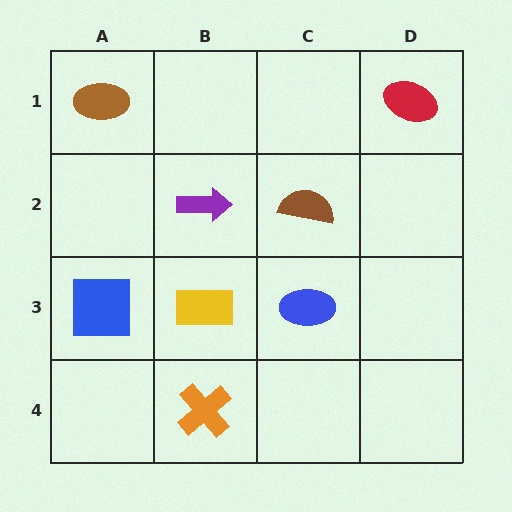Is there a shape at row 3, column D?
No, that cell is empty.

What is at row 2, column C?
A brown semicircle.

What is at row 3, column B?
A yellow rectangle.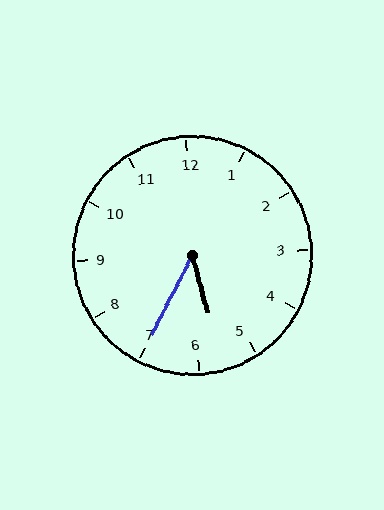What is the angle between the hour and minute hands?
Approximately 42 degrees.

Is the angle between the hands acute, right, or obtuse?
It is acute.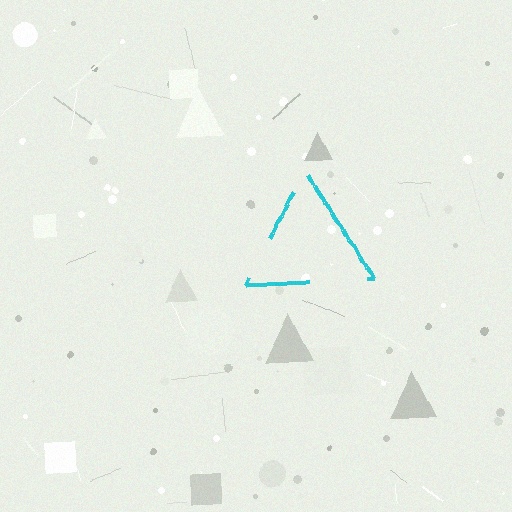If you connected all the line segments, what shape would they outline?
They would outline a triangle.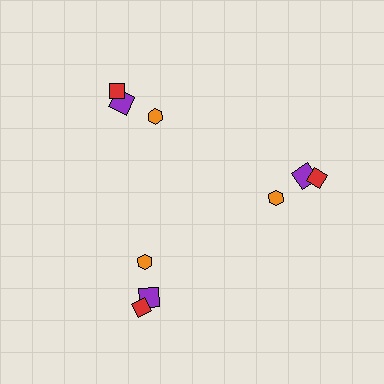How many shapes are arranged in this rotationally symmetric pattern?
There are 9 shapes, arranged in 3 groups of 3.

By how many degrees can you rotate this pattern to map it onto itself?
The pattern maps onto itself every 120 degrees of rotation.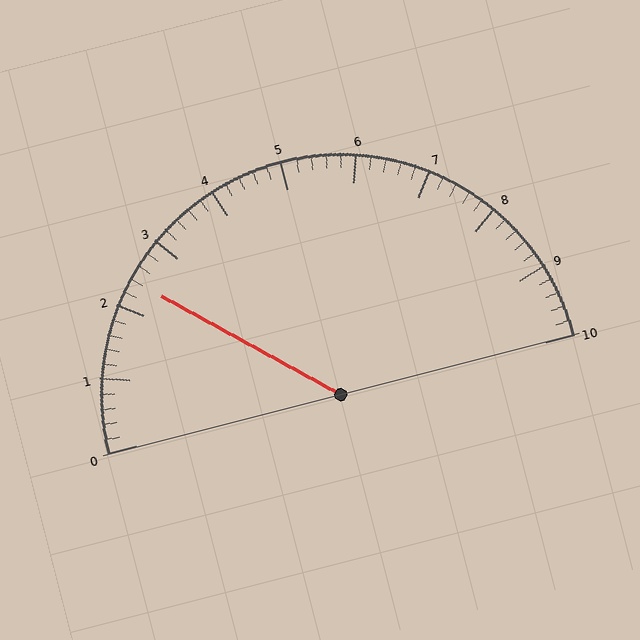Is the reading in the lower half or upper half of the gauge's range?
The reading is in the lower half of the range (0 to 10).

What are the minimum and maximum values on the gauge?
The gauge ranges from 0 to 10.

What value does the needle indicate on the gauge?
The needle indicates approximately 2.4.